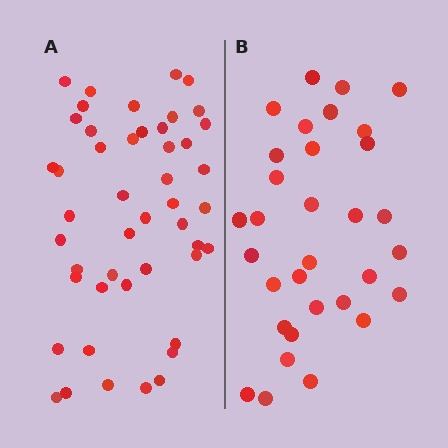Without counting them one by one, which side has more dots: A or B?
Region A (the left region) has more dots.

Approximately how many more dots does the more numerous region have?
Region A has approximately 15 more dots than region B.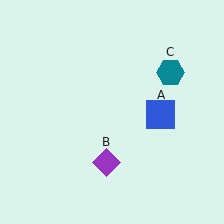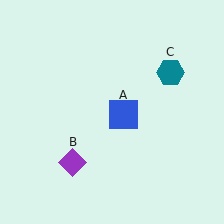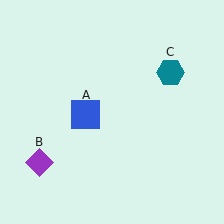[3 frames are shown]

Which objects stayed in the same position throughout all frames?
Teal hexagon (object C) remained stationary.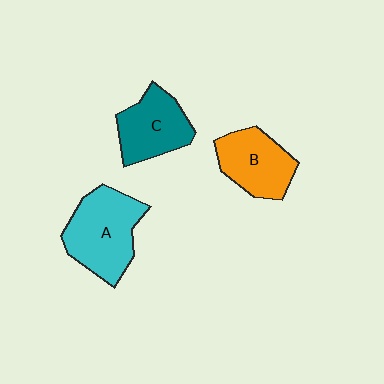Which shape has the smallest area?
Shape C (teal).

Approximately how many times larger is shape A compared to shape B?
Approximately 1.3 times.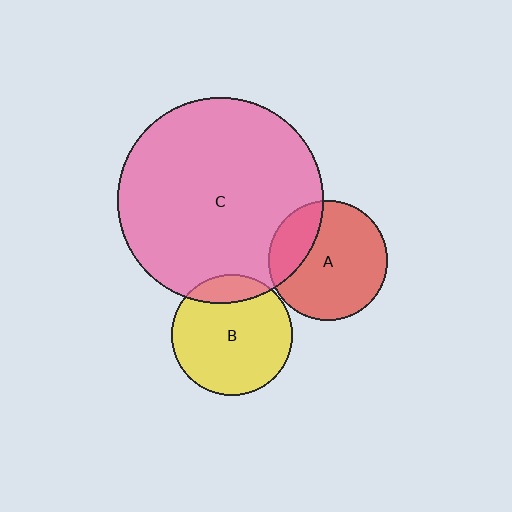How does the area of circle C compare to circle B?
Approximately 2.9 times.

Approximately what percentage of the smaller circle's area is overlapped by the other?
Approximately 25%.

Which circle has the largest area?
Circle C (pink).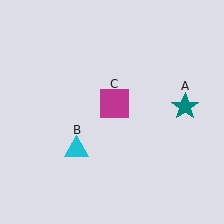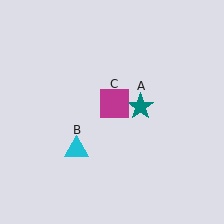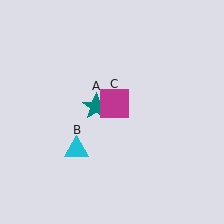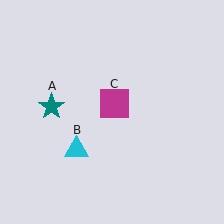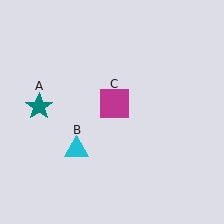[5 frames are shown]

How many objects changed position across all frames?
1 object changed position: teal star (object A).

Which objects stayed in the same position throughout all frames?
Cyan triangle (object B) and magenta square (object C) remained stationary.